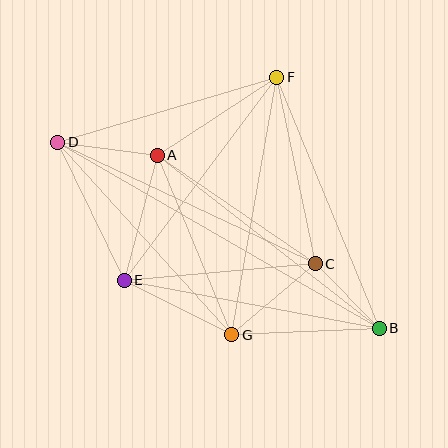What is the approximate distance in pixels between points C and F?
The distance between C and F is approximately 190 pixels.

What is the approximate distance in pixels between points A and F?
The distance between A and F is approximately 143 pixels.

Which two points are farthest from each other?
Points B and D are farthest from each other.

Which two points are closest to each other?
Points B and C are closest to each other.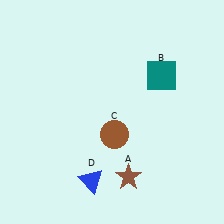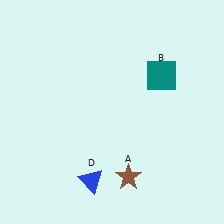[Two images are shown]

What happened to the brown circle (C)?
The brown circle (C) was removed in Image 2. It was in the bottom-right area of Image 1.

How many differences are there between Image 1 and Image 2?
There is 1 difference between the two images.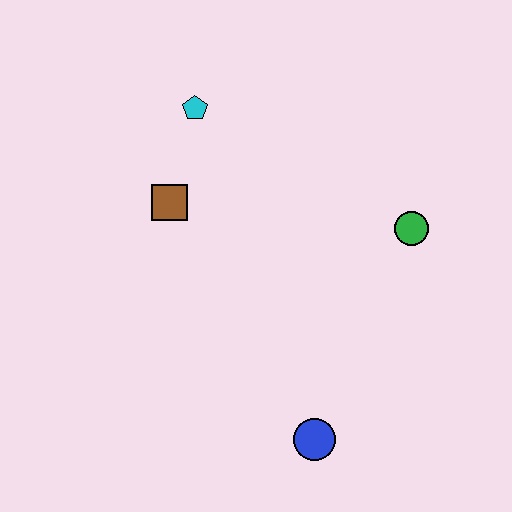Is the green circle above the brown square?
No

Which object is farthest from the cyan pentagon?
The blue circle is farthest from the cyan pentagon.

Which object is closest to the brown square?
The cyan pentagon is closest to the brown square.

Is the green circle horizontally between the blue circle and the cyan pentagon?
No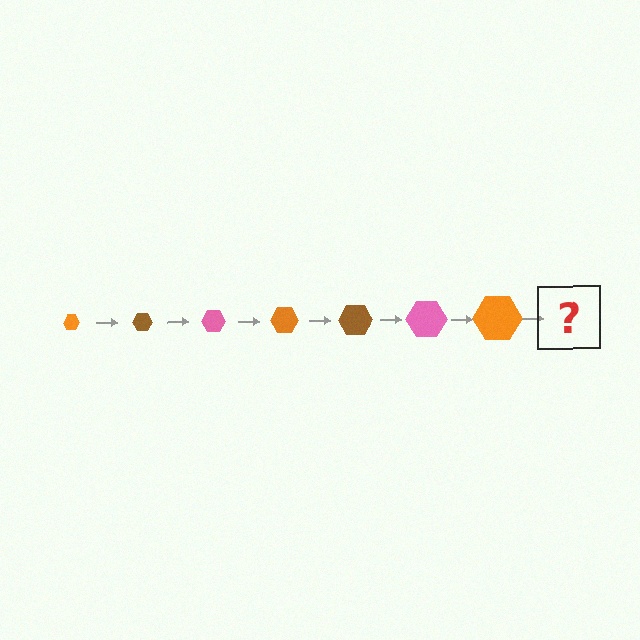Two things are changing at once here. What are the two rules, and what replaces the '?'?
The two rules are that the hexagon grows larger each step and the color cycles through orange, brown, and pink. The '?' should be a brown hexagon, larger than the previous one.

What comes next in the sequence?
The next element should be a brown hexagon, larger than the previous one.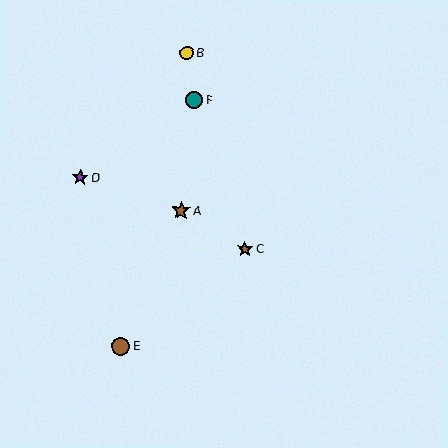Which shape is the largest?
The brown star (labeled A) is the largest.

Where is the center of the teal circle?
The center of the teal circle is at (194, 100).